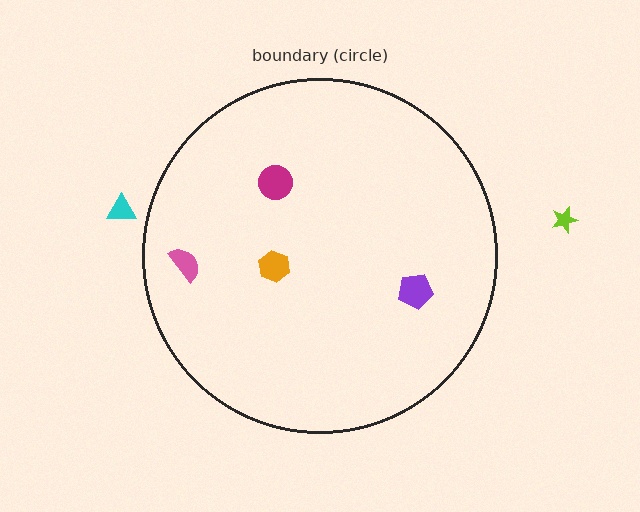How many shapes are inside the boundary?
4 inside, 2 outside.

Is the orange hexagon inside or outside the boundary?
Inside.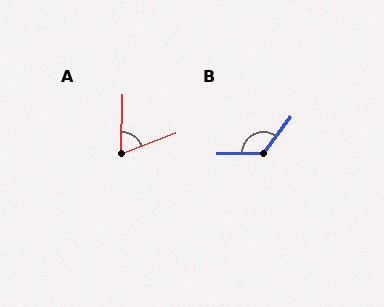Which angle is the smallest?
A, at approximately 67 degrees.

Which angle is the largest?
B, at approximately 126 degrees.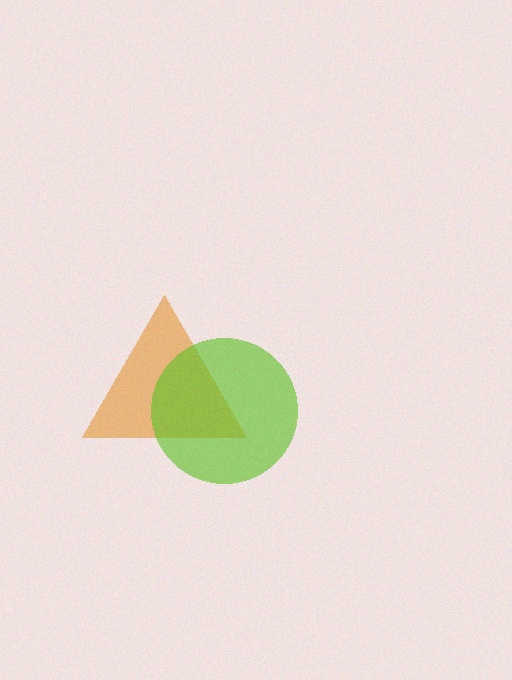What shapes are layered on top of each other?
The layered shapes are: an orange triangle, a lime circle.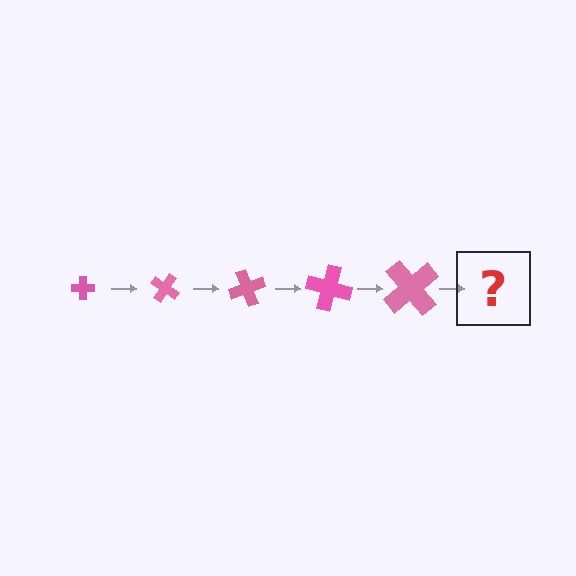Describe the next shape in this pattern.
It should be a cross, larger than the previous one and rotated 175 degrees from the start.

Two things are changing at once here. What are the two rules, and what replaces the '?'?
The two rules are that the cross grows larger each step and it rotates 35 degrees each step. The '?' should be a cross, larger than the previous one and rotated 175 degrees from the start.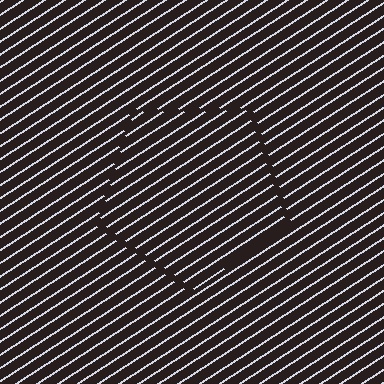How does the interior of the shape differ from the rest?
The interior of the shape contains the same grating, shifted by half a period — the contour is defined by the phase discontinuity where line-ends from the inner and outer gratings abut.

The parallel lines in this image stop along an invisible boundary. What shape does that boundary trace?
An illusory pentagon. The interior of the shape contains the same grating, shifted by half a period — the contour is defined by the phase discontinuity where line-ends from the inner and outer gratings abut.